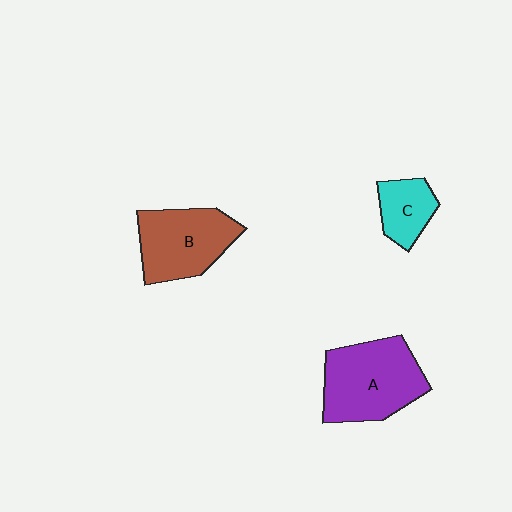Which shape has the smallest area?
Shape C (cyan).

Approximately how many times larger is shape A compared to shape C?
Approximately 2.2 times.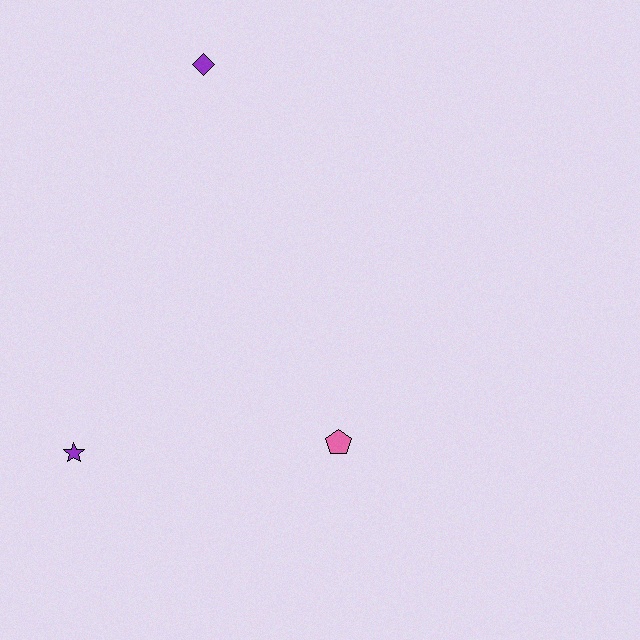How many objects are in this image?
There are 3 objects.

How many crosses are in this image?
There are no crosses.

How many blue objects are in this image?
There are no blue objects.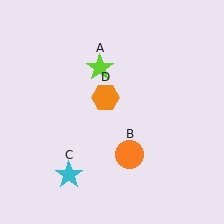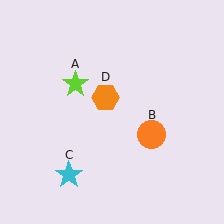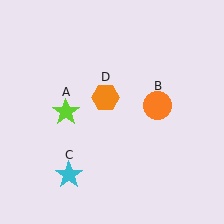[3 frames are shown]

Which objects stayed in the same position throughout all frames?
Cyan star (object C) and orange hexagon (object D) remained stationary.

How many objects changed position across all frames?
2 objects changed position: lime star (object A), orange circle (object B).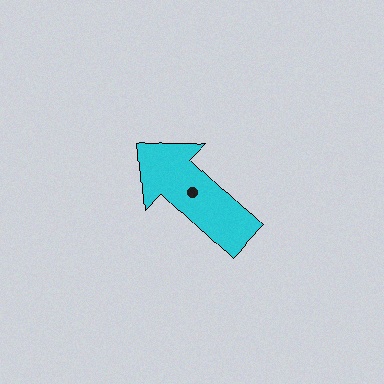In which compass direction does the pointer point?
Northwest.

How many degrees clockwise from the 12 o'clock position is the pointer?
Approximately 314 degrees.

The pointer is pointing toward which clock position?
Roughly 10 o'clock.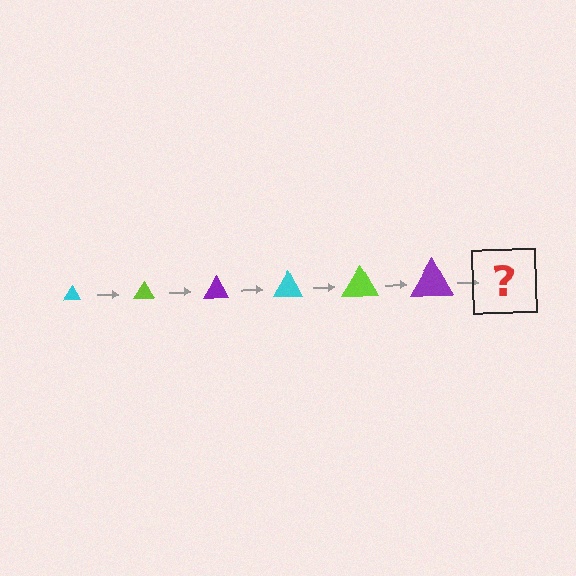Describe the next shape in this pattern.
It should be a cyan triangle, larger than the previous one.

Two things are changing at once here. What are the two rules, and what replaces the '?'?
The two rules are that the triangle grows larger each step and the color cycles through cyan, lime, and purple. The '?' should be a cyan triangle, larger than the previous one.